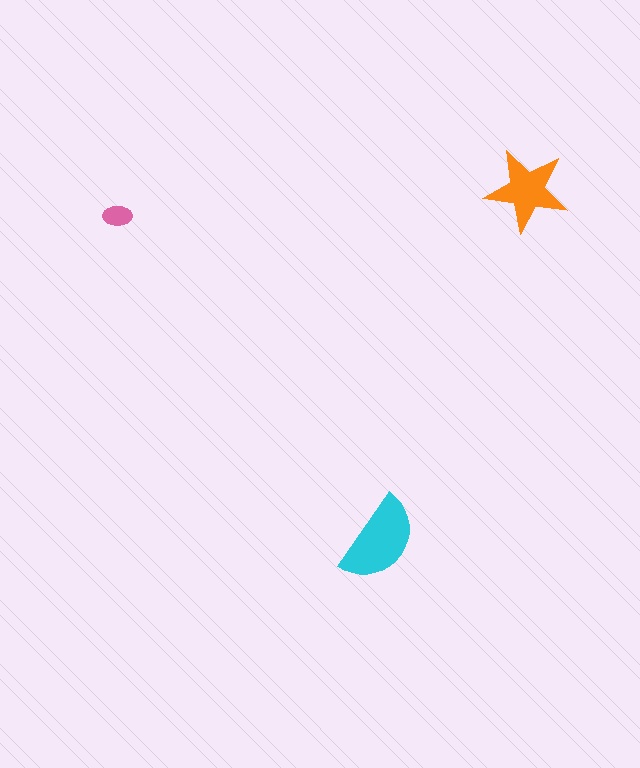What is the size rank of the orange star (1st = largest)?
2nd.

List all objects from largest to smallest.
The cyan semicircle, the orange star, the pink ellipse.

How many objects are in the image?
There are 3 objects in the image.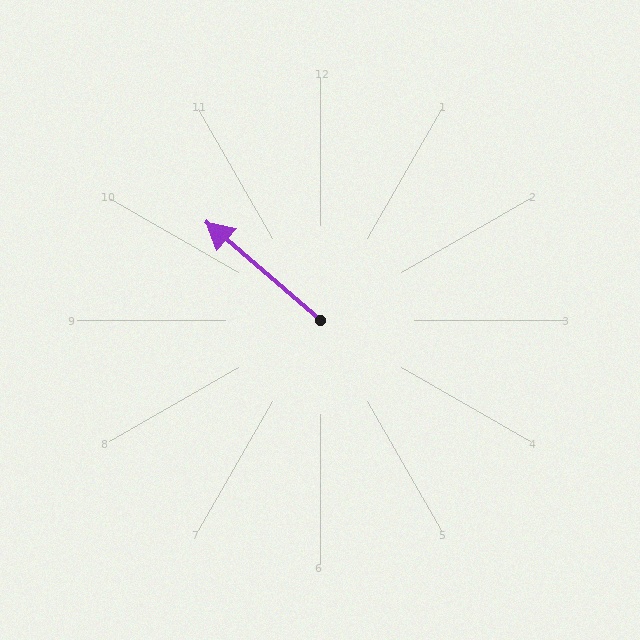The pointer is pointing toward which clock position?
Roughly 10 o'clock.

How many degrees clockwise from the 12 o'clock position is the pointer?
Approximately 311 degrees.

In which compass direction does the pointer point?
Northwest.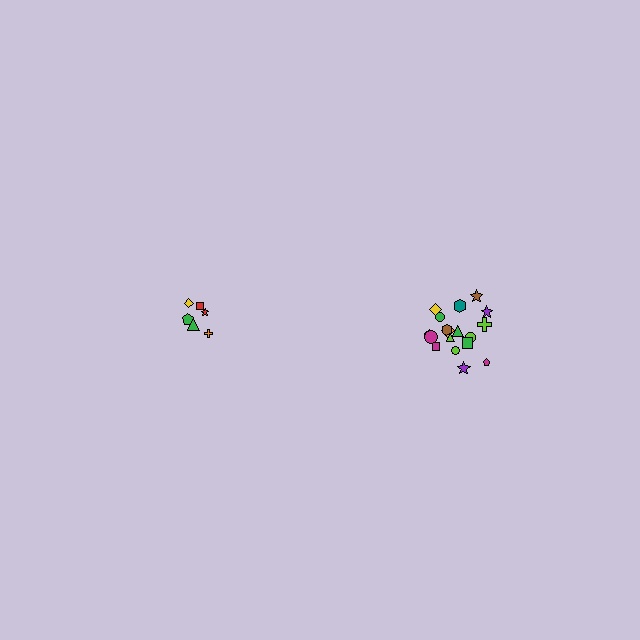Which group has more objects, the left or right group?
The right group.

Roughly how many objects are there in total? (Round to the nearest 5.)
Roughly 25 objects in total.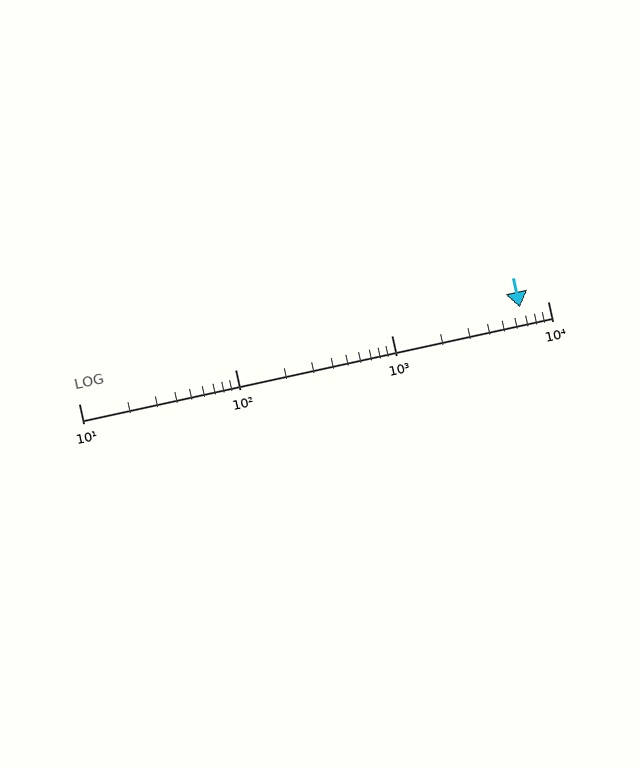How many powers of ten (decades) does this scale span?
The scale spans 3 decades, from 10 to 10000.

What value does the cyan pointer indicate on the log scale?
The pointer indicates approximately 6600.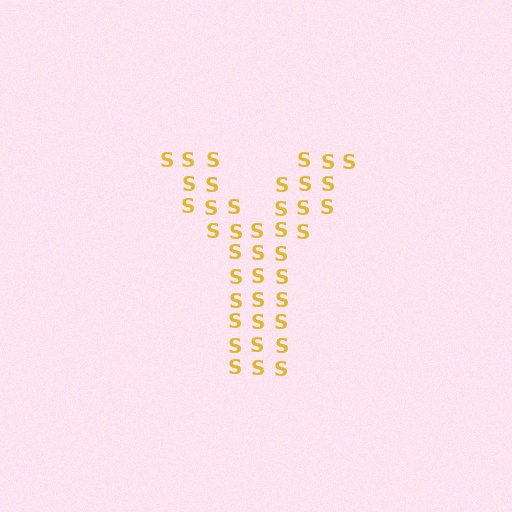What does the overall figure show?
The overall figure shows the letter Y.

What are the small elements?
The small elements are letter S's.